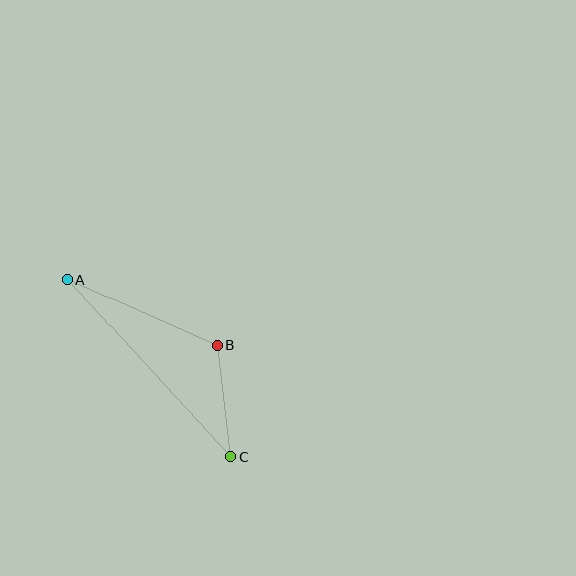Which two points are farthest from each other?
Points A and C are farthest from each other.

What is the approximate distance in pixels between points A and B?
The distance between A and B is approximately 164 pixels.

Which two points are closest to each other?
Points B and C are closest to each other.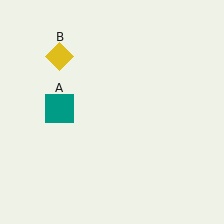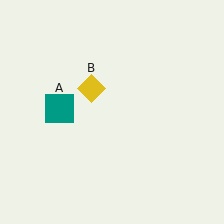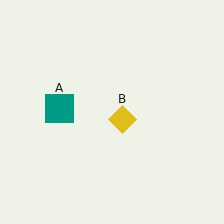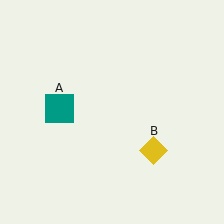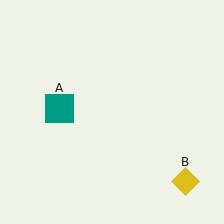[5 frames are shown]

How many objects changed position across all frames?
1 object changed position: yellow diamond (object B).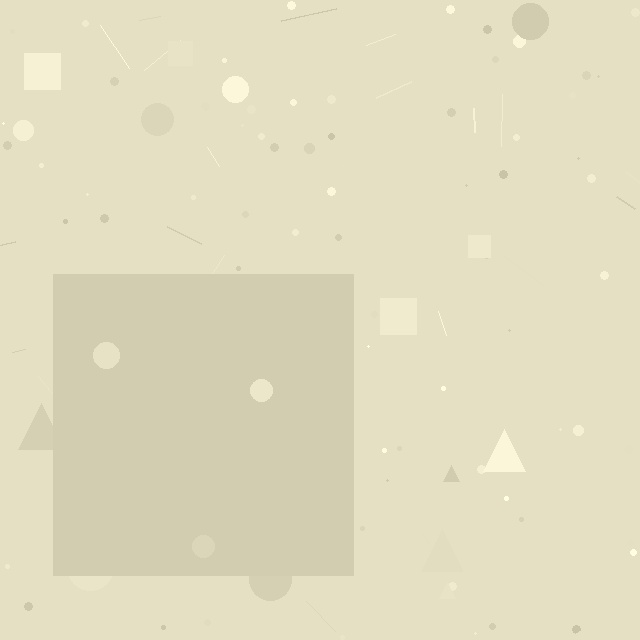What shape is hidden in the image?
A square is hidden in the image.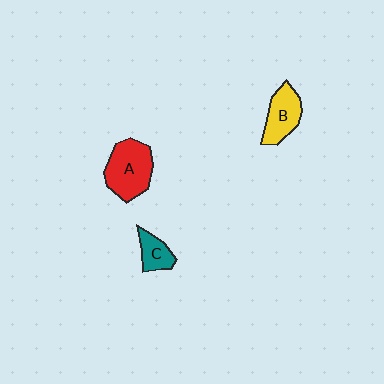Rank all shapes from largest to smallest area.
From largest to smallest: A (red), B (yellow), C (teal).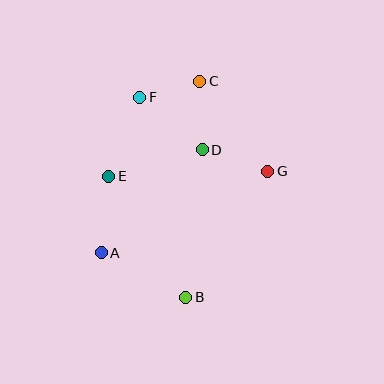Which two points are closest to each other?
Points C and F are closest to each other.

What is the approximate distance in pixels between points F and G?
The distance between F and G is approximately 148 pixels.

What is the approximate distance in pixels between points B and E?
The distance between B and E is approximately 143 pixels.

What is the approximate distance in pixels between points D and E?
The distance between D and E is approximately 98 pixels.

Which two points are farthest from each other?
Points B and C are farthest from each other.